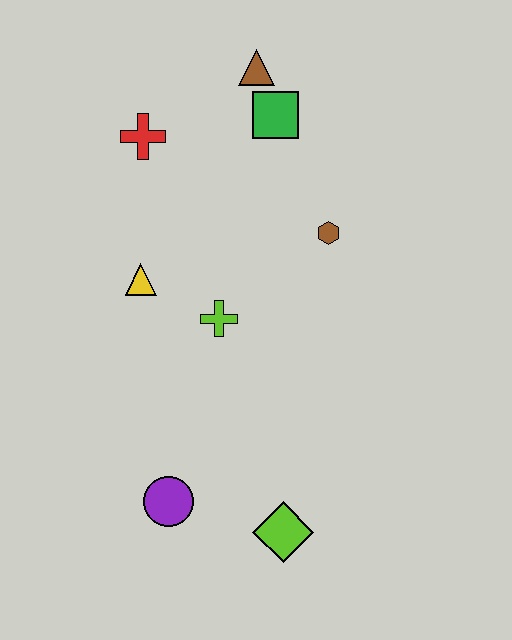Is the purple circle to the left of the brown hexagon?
Yes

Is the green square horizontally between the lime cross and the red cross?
No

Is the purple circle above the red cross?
No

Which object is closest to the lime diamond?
The purple circle is closest to the lime diamond.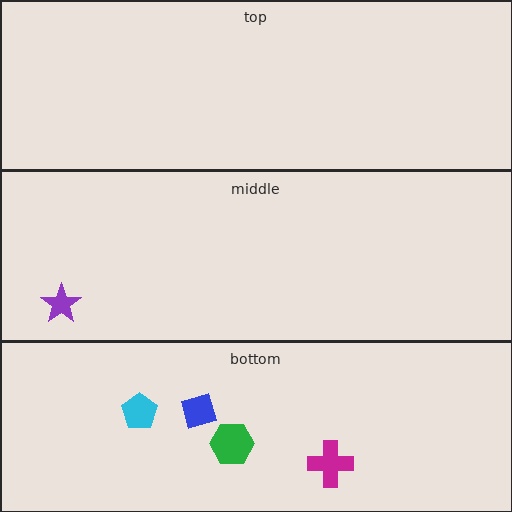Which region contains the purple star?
The middle region.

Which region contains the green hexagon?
The bottom region.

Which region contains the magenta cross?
The bottom region.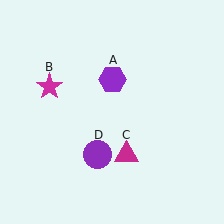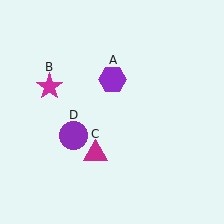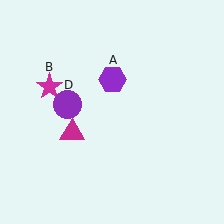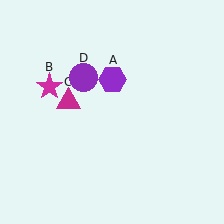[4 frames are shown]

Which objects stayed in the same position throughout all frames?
Purple hexagon (object A) and magenta star (object B) remained stationary.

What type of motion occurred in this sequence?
The magenta triangle (object C), purple circle (object D) rotated clockwise around the center of the scene.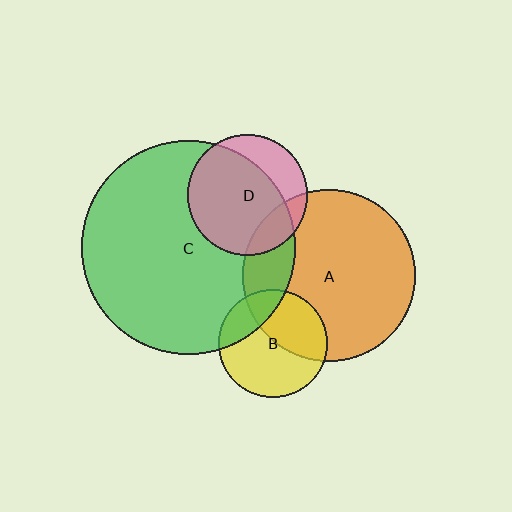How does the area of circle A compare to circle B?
Approximately 2.5 times.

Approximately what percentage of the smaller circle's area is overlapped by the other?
Approximately 15%.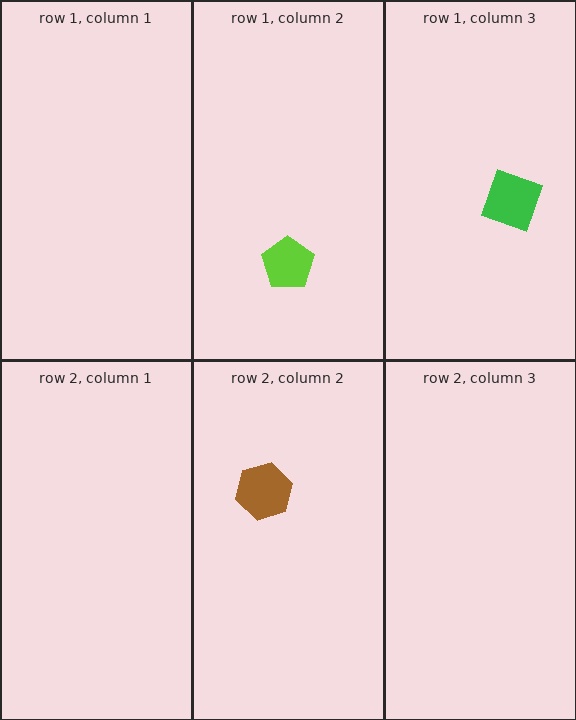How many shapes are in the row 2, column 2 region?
1.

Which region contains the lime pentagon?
The row 1, column 2 region.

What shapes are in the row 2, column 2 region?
The brown hexagon.